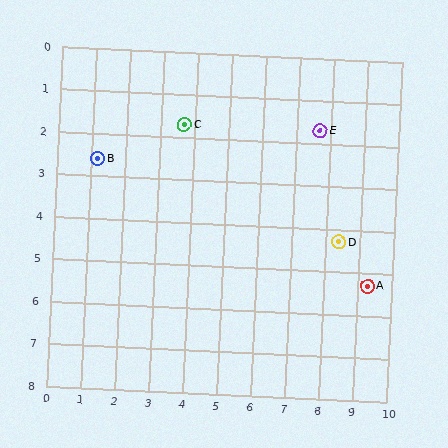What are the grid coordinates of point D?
Point D is at approximately (8.4, 4.3).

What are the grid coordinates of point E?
Point E is at approximately (7.7, 1.7).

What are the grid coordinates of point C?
Point C is at approximately (3.7, 1.7).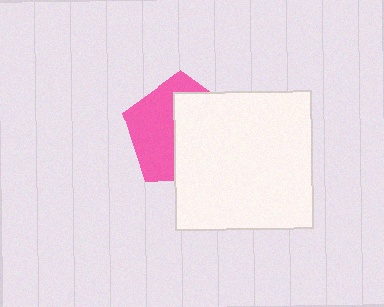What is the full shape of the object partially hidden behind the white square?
The partially hidden object is a pink pentagon.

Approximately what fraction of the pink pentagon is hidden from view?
Roughly 54% of the pink pentagon is hidden behind the white square.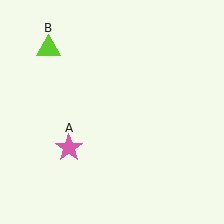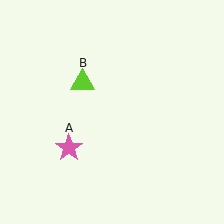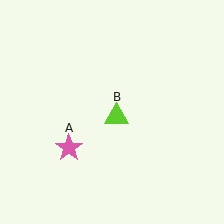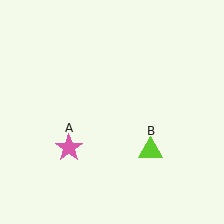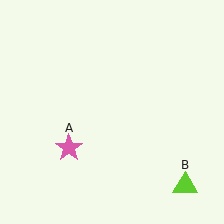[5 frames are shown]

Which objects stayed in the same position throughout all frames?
Pink star (object A) remained stationary.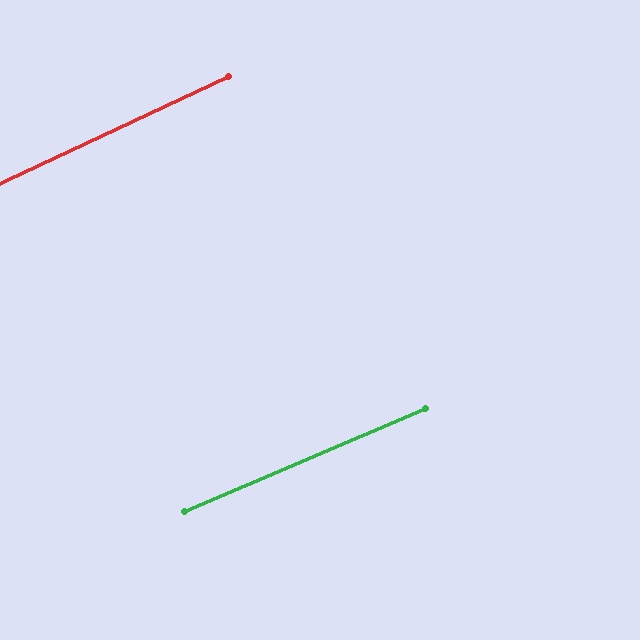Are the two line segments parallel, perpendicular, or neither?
Parallel — their directions differ by only 1.9°.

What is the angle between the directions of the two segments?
Approximately 2 degrees.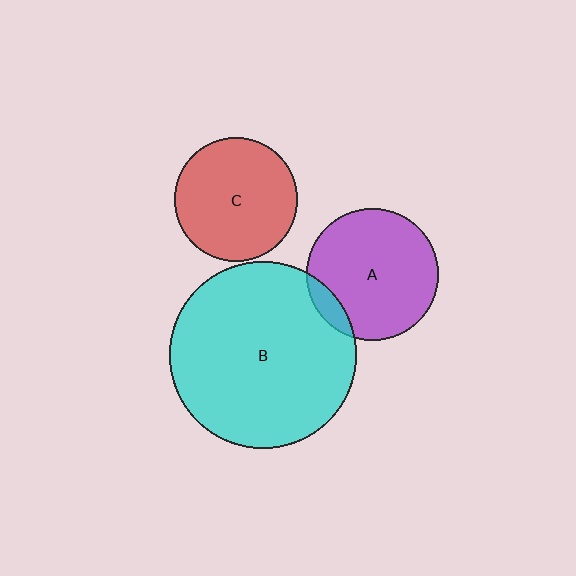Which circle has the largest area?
Circle B (cyan).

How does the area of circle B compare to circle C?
Approximately 2.3 times.